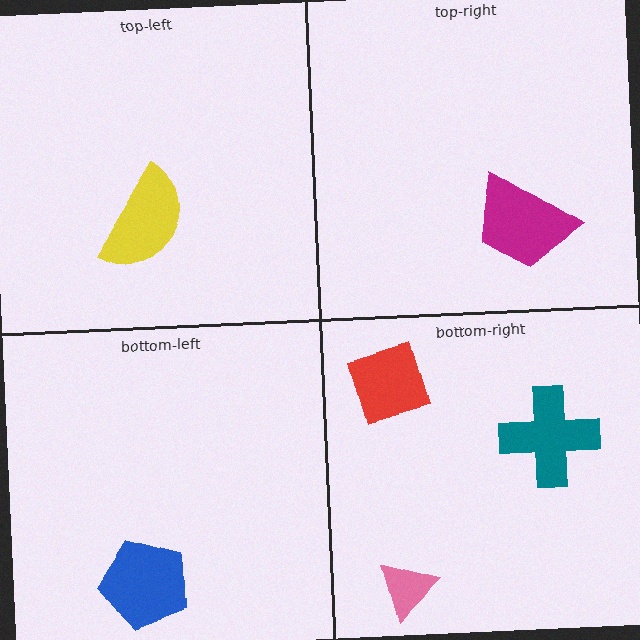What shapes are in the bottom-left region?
The blue pentagon.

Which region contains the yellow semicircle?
The top-left region.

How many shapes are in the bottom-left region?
1.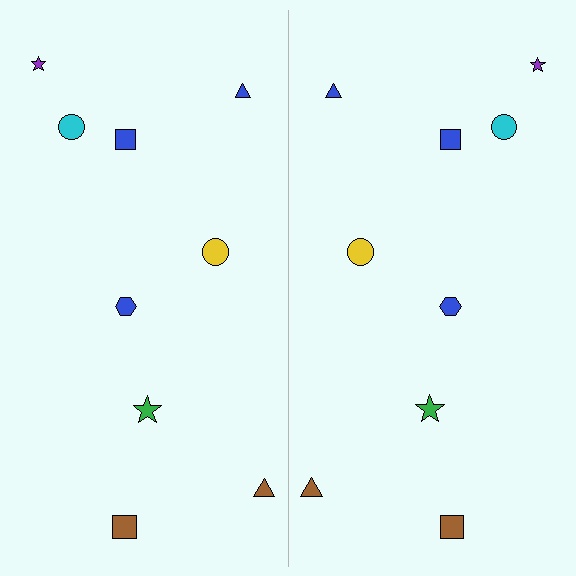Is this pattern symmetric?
Yes, this pattern has bilateral (reflection) symmetry.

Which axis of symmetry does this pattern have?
The pattern has a vertical axis of symmetry running through the center of the image.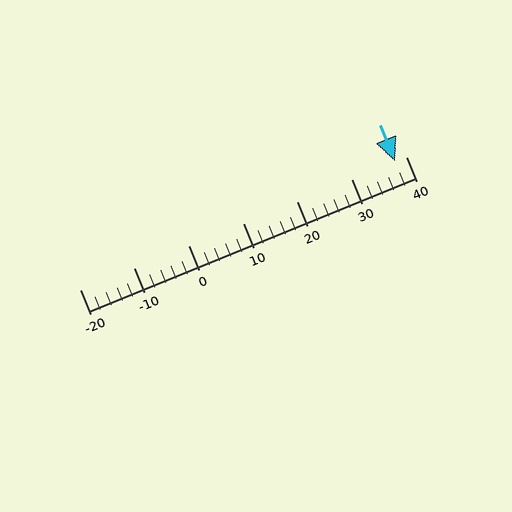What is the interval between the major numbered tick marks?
The major tick marks are spaced 10 units apart.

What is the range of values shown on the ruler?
The ruler shows values from -20 to 40.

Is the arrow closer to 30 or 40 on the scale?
The arrow is closer to 40.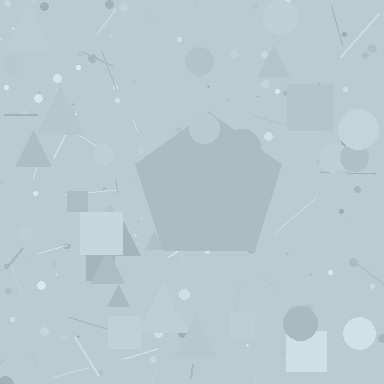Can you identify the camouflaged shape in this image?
The camouflaged shape is a pentagon.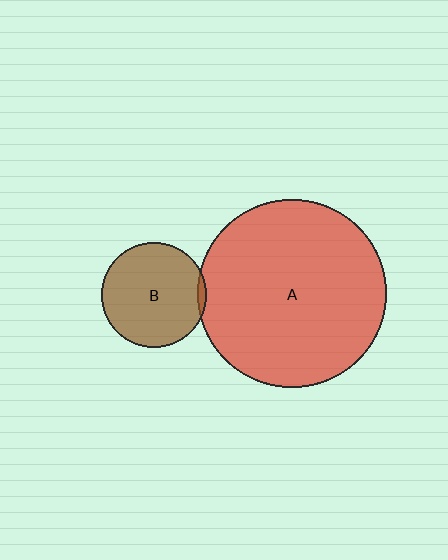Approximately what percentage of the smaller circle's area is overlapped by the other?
Approximately 5%.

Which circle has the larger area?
Circle A (red).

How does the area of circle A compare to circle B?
Approximately 3.3 times.